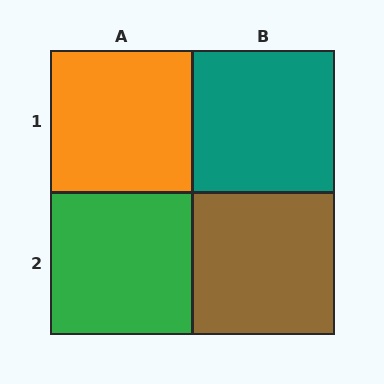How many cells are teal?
1 cell is teal.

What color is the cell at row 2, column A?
Green.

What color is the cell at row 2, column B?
Brown.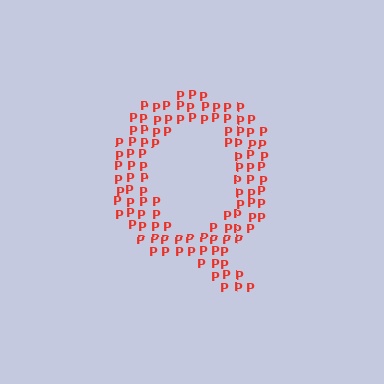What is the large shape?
The large shape is the letter Q.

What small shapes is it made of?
It is made of small letter P's.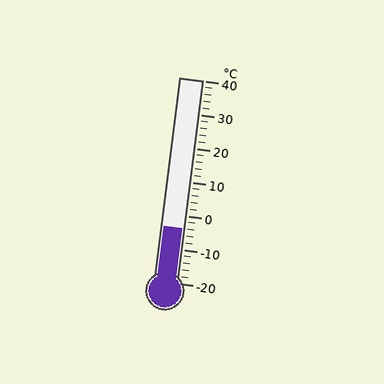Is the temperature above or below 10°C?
The temperature is below 10°C.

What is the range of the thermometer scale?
The thermometer scale ranges from -20°C to 40°C.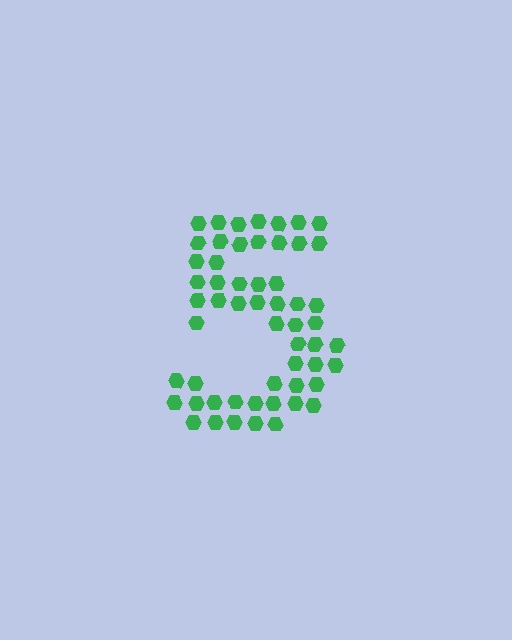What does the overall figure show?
The overall figure shows the digit 5.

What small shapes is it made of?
It is made of small hexagons.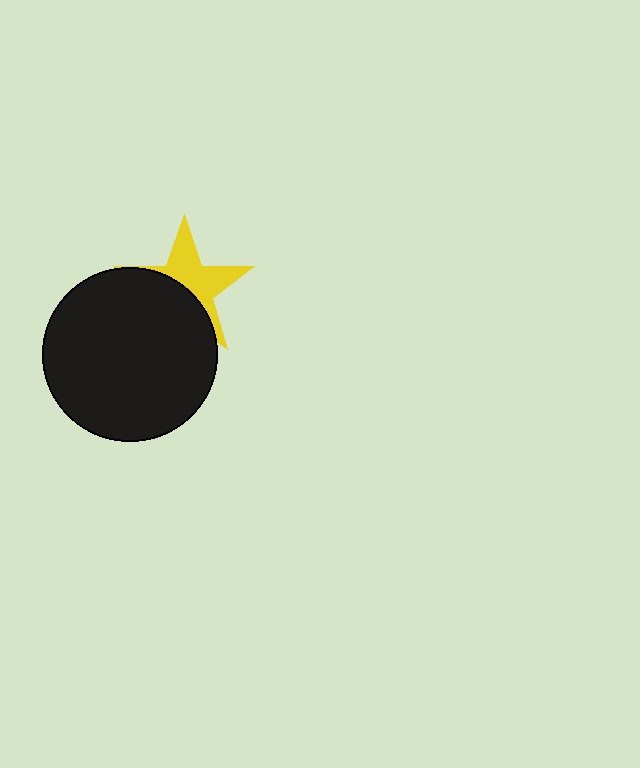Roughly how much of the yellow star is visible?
About half of it is visible (roughly 51%).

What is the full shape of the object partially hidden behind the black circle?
The partially hidden object is a yellow star.